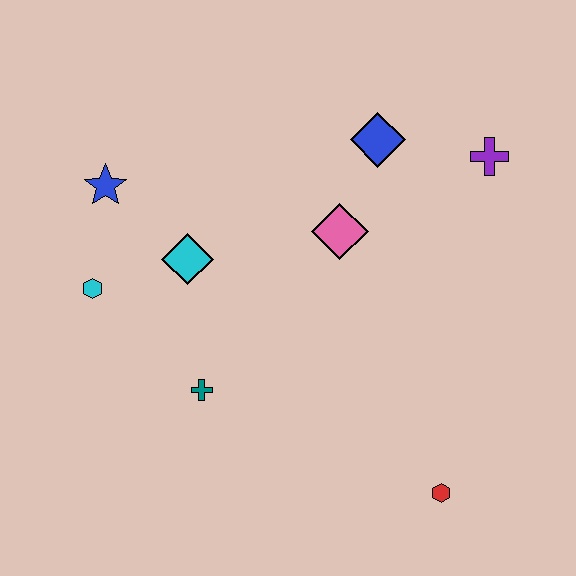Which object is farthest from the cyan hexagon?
The purple cross is farthest from the cyan hexagon.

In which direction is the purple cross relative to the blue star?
The purple cross is to the right of the blue star.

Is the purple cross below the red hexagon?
No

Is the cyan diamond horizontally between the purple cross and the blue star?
Yes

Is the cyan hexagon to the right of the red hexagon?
No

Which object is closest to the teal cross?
The cyan diamond is closest to the teal cross.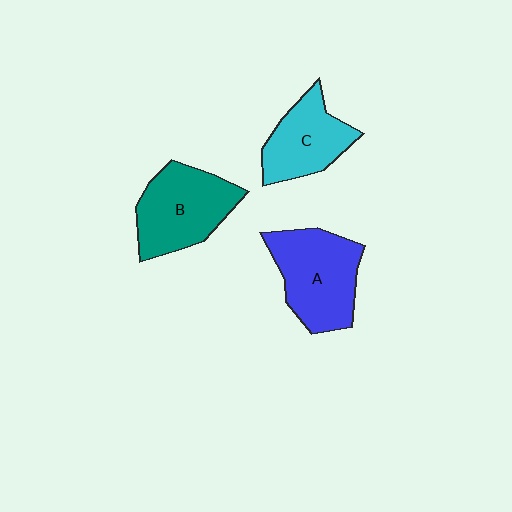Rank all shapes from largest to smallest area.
From largest to smallest: A (blue), B (teal), C (cyan).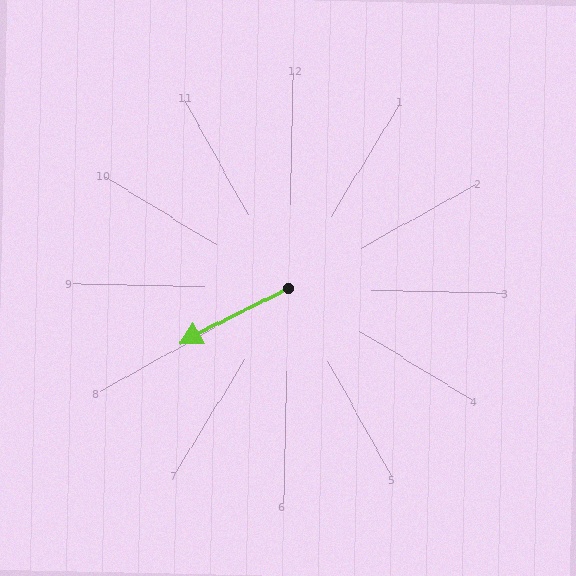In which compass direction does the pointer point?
Southwest.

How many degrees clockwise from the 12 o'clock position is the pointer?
Approximately 242 degrees.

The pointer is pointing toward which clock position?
Roughly 8 o'clock.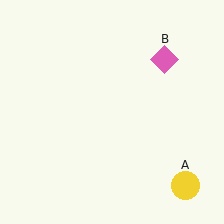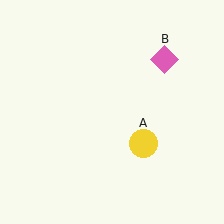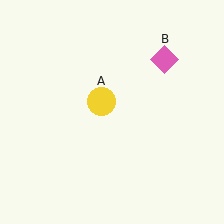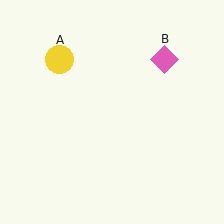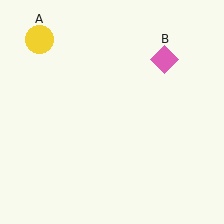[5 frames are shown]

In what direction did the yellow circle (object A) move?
The yellow circle (object A) moved up and to the left.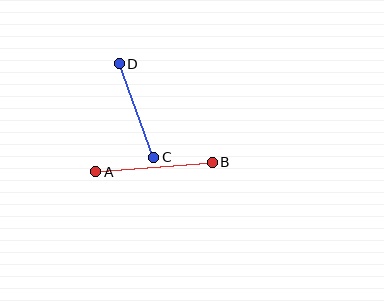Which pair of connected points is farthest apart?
Points A and B are farthest apart.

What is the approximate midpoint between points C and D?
The midpoint is at approximately (137, 111) pixels.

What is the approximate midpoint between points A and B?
The midpoint is at approximately (154, 167) pixels.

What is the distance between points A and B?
The distance is approximately 117 pixels.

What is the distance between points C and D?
The distance is approximately 100 pixels.